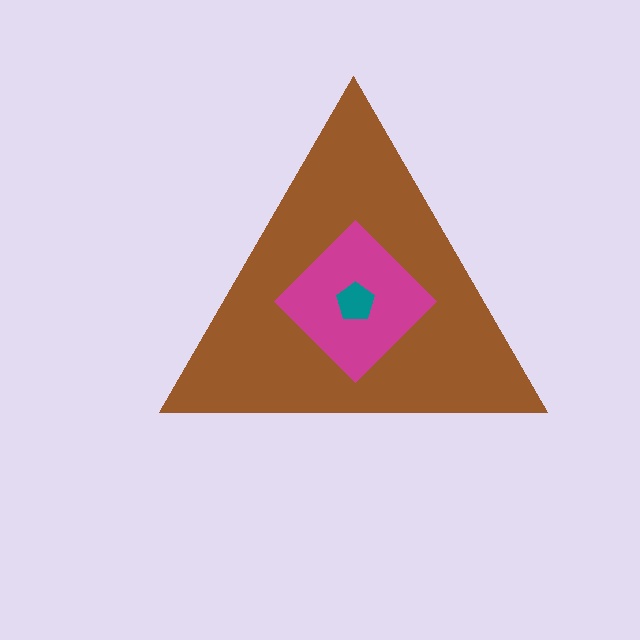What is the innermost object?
The teal pentagon.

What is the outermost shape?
The brown triangle.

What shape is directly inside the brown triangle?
The magenta diamond.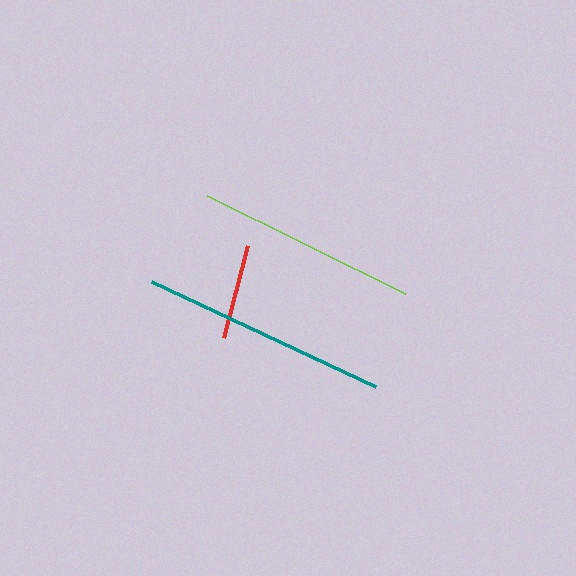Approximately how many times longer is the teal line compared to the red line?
The teal line is approximately 2.6 times the length of the red line.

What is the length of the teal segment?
The teal segment is approximately 247 pixels long.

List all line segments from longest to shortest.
From longest to shortest: teal, lime, red.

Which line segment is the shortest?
The red line is the shortest at approximately 95 pixels.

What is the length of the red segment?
The red segment is approximately 95 pixels long.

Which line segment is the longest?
The teal line is the longest at approximately 247 pixels.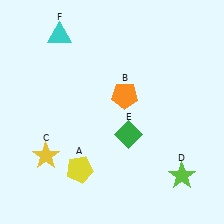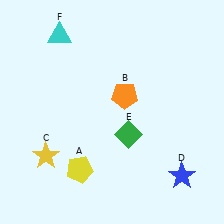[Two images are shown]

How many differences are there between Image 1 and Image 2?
There is 1 difference between the two images.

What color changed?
The star (D) changed from lime in Image 1 to blue in Image 2.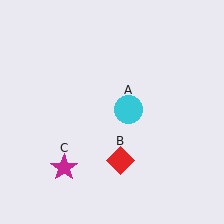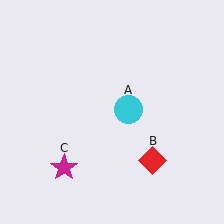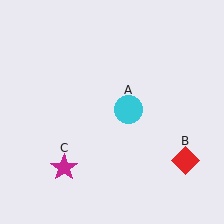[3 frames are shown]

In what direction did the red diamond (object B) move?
The red diamond (object B) moved right.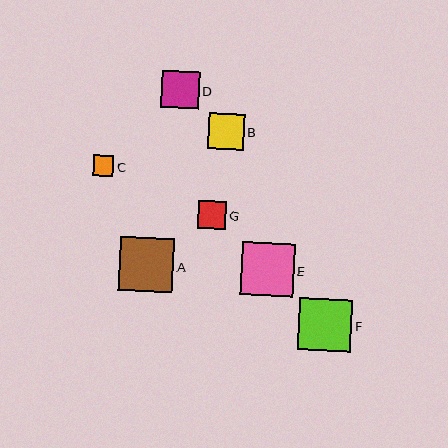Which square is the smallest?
Square C is the smallest with a size of approximately 21 pixels.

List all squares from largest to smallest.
From largest to smallest: A, E, F, D, B, G, C.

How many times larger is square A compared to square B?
Square A is approximately 1.5 times the size of square B.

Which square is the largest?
Square A is the largest with a size of approximately 54 pixels.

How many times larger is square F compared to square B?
Square F is approximately 1.4 times the size of square B.